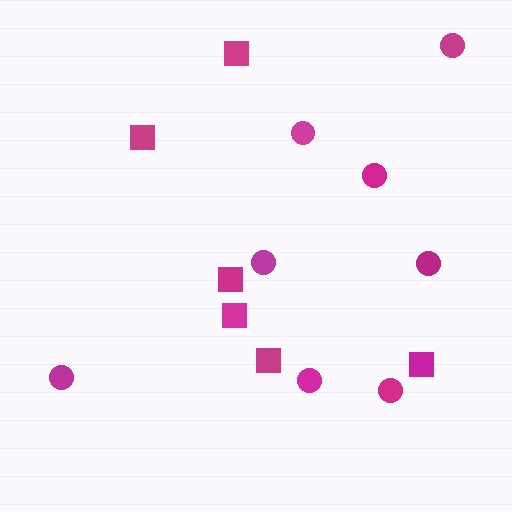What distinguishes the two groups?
There are 2 groups: one group of circles (8) and one group of squares (6).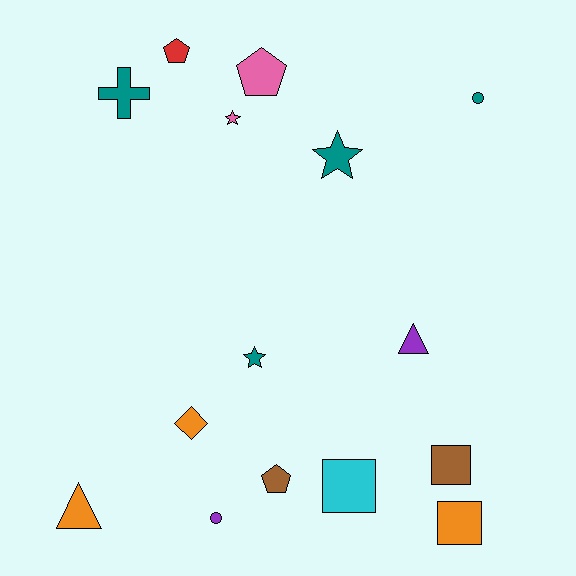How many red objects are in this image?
There is 1 red object.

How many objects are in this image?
There are 15 objects.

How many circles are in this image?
There are 2 circles.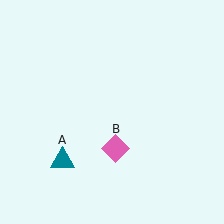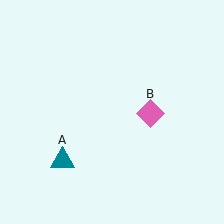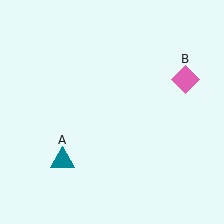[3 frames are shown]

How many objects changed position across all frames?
1 object changed position: pink diamond (object B).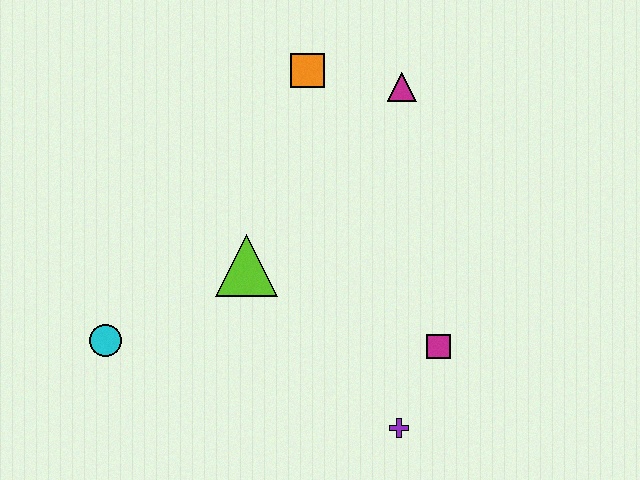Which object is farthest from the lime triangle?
The magenta triangle is farthest from the lime triangle.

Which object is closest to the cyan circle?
The lime triangle is closest to the cyan circle.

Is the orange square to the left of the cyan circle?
No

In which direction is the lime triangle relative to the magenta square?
The lime triangle is to the left of the magenta square.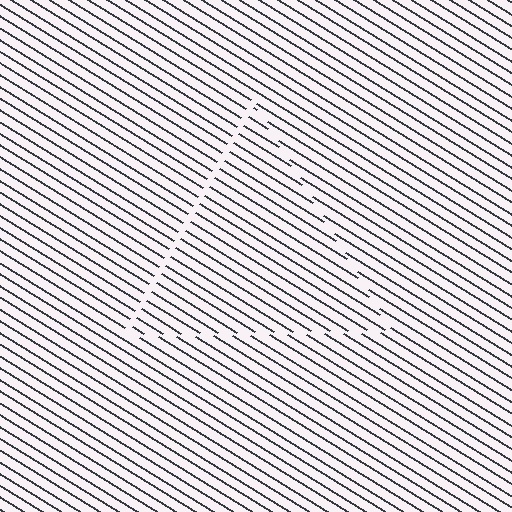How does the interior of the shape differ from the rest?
The interior of the shape contains the same grating, shifted by half a period — the contour is defined by the phase discontinuity where line-ends from the inner and outer gratings abut.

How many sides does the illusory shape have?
3 sides — the line-ends trace a triangle.